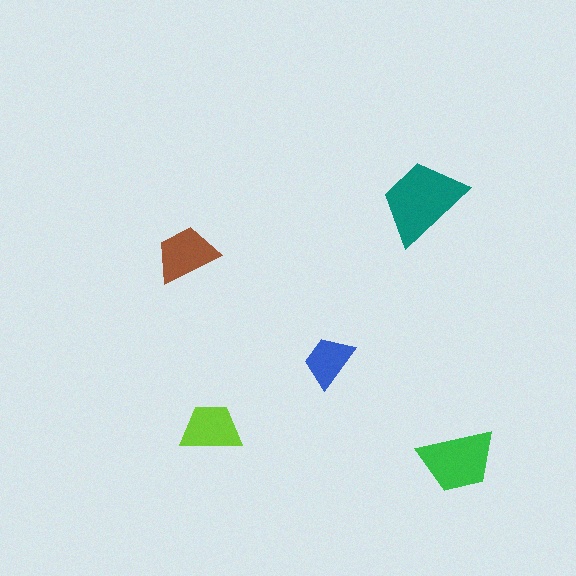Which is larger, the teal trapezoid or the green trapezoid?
The teal one.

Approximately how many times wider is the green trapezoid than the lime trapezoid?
About 1.5 times wider.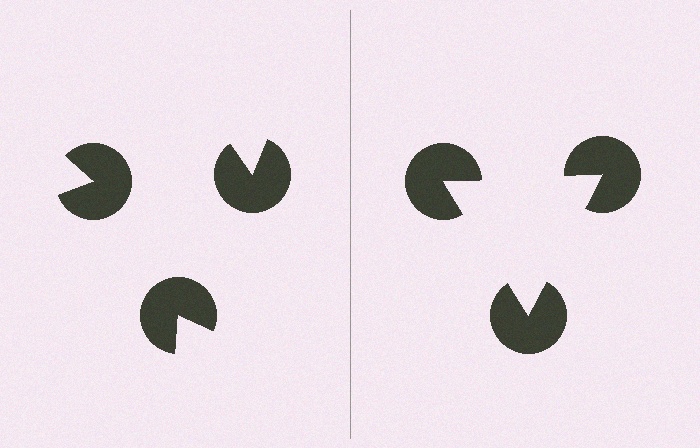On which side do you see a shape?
An illusory triangle appears on the right side. On the left side the wedge cuts are rotated, so no coherent shape forms.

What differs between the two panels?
The pac-man discs are positioned identically on both sides; only the wedge orientations differ. On the right they align to a triangle; on the left they are misaligned.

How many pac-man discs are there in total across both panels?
6 — 3 on each side.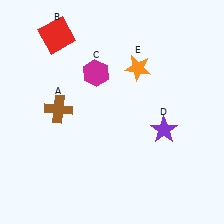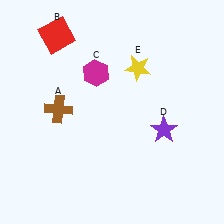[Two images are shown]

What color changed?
The star (E) changed from orange in Image 1 to yellow in Image 2.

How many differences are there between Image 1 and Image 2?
There is 1 difference between the two images.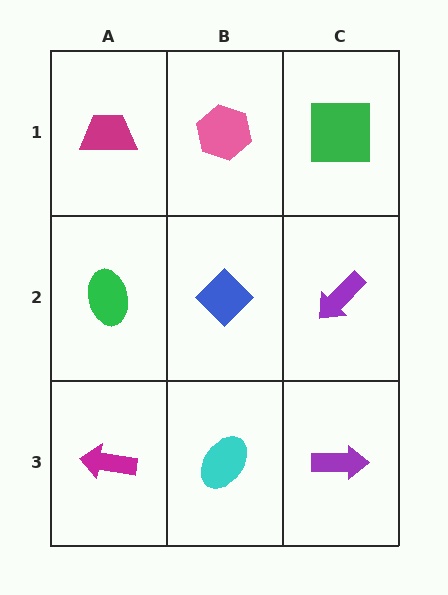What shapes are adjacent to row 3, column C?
A purple arrow (row 2, column C), a cyan ellipse (row 3, column B).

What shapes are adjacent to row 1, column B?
A blue diamond (row 2, column B), a magenta trapezoid (row 1, column A), a green square (row 1, column C).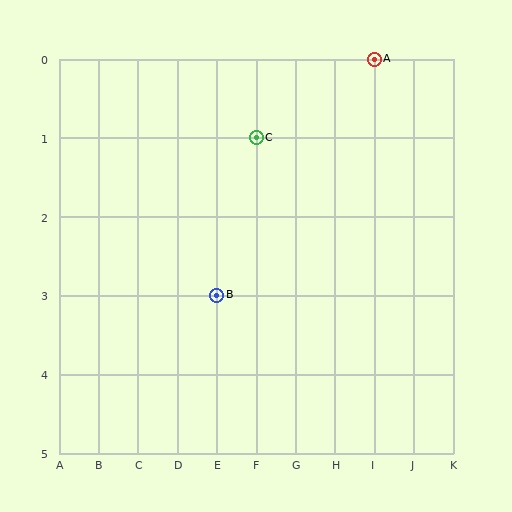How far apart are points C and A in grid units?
Points C and A are 3 columns and 1 row apart (about 3.2 grid units diagonally).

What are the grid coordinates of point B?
Point B is at grid coordinates (E, 3).